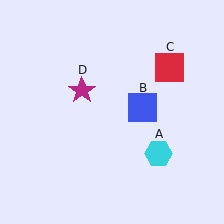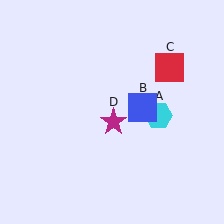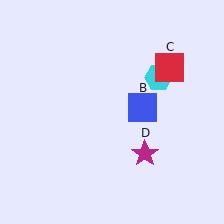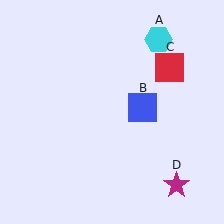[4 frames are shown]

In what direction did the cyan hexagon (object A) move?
The cyan hexagon (object A) moved up.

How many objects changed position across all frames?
2 objects changed position: cyan hexagon (object A), magenta star (object D).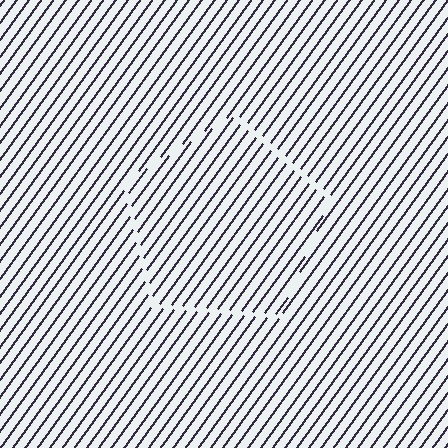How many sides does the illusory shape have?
5 sides — the line-ends trace a pentagon.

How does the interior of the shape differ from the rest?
The interior of the shape contains the same grating, shifted by half a period — the contour is defined by the phase discontinuity where line-ends from the inner and outer gratings abut.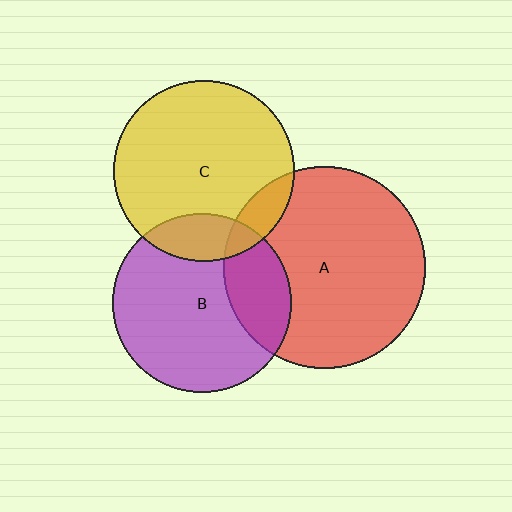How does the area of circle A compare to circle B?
Approximately 1.3 times.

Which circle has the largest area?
Circle A (red).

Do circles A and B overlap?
Yes.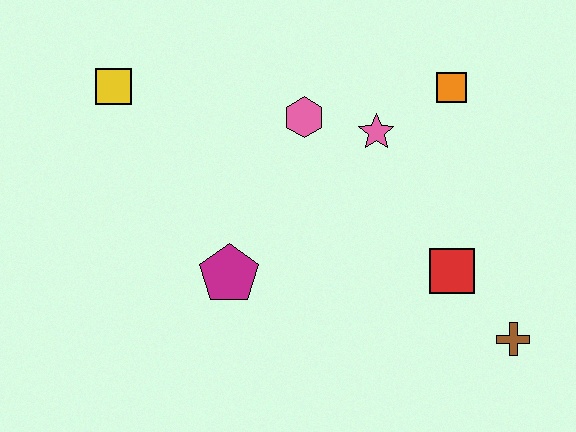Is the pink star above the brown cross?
Yes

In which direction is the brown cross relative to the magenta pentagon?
The brown cross is to the right of the magenta pentagon.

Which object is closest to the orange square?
The pink star is closest to the orange square.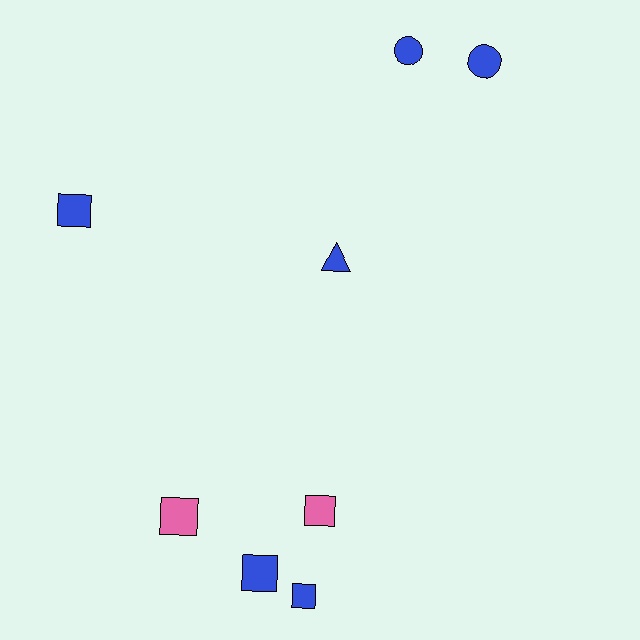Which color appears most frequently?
Blue, with 6 objects.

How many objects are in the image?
There are 8 objects.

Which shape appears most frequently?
Square, with 5 objects.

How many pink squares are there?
There are 2 pink squares.